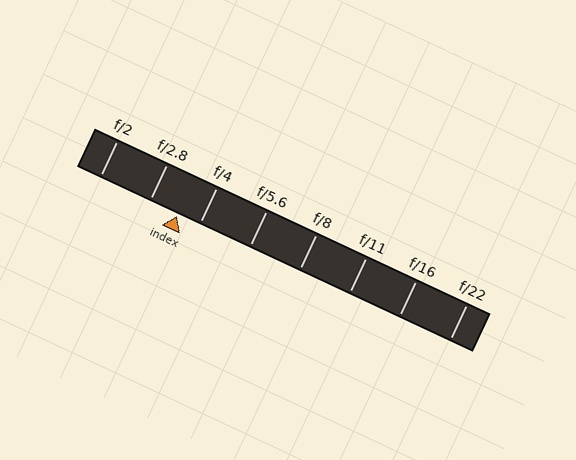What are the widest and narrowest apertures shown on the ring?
The widest aperture shown is f/2 and the narrowest is f/22.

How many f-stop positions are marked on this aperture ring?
There are 8 f-stop positions marked.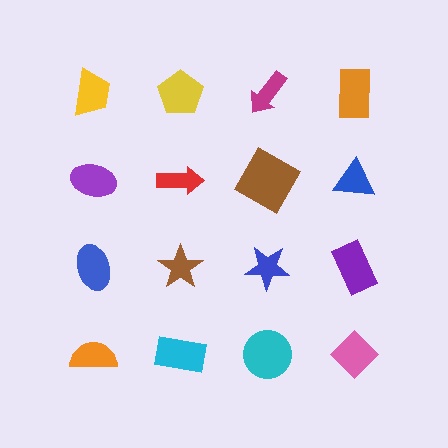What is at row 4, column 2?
A cyan rectangle.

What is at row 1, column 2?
A yellow pentagon.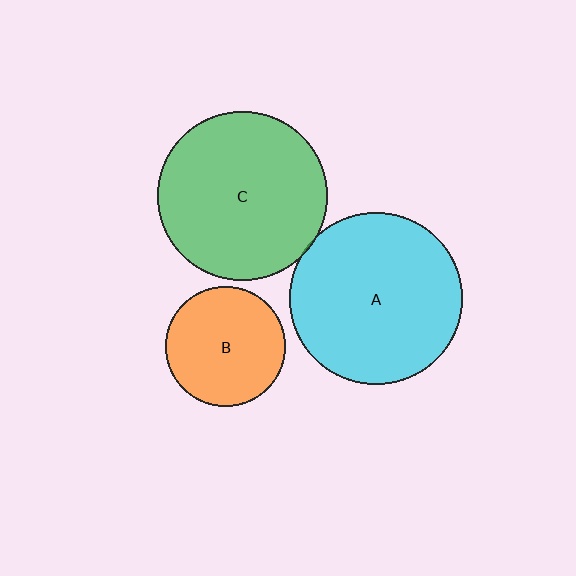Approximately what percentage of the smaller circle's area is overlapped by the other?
Approximately 5%.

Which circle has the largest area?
Circle A (cyan).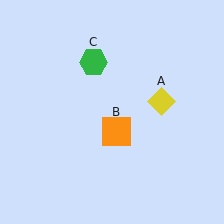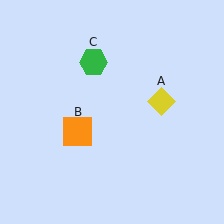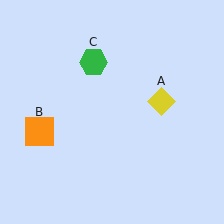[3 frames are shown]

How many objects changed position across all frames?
1 object changed position: orange square (object B).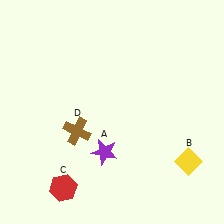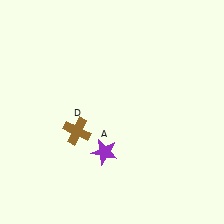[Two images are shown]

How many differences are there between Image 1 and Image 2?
There are 2 differences between the two images.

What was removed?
The red hexagon (C), the yellow diamond (B) were removed in Image 2.